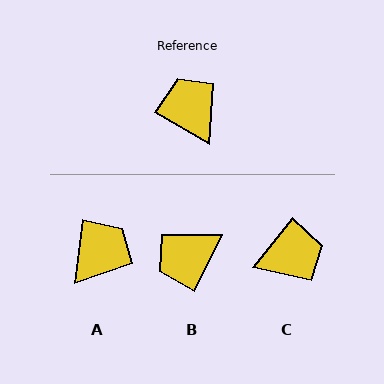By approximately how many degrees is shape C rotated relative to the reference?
Approximately 98 degrees clockwise.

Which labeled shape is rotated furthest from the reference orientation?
C, about 98 degrees away.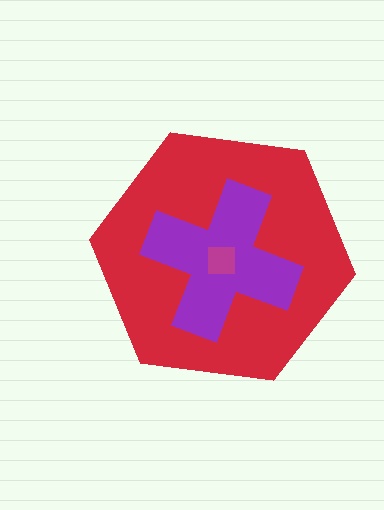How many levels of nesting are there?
3.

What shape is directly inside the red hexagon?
The purple cross.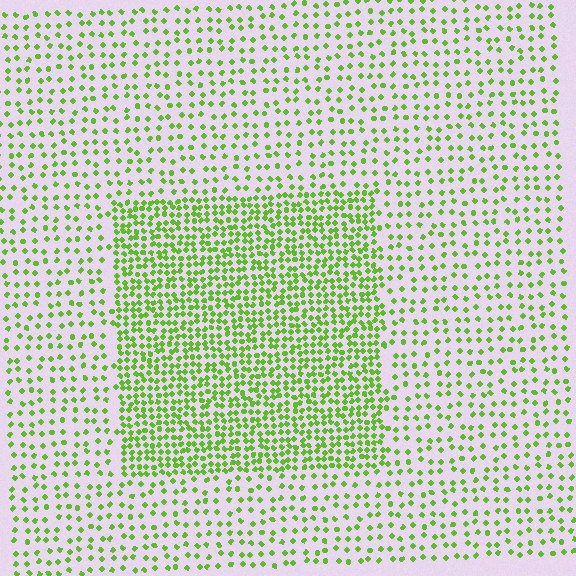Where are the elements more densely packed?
The elements are more densely packed inside the rectangle boundary.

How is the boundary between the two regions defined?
The boundary is defined by a change in element density (approximately 2.3x ratio). All elements are the same color, size, and shape.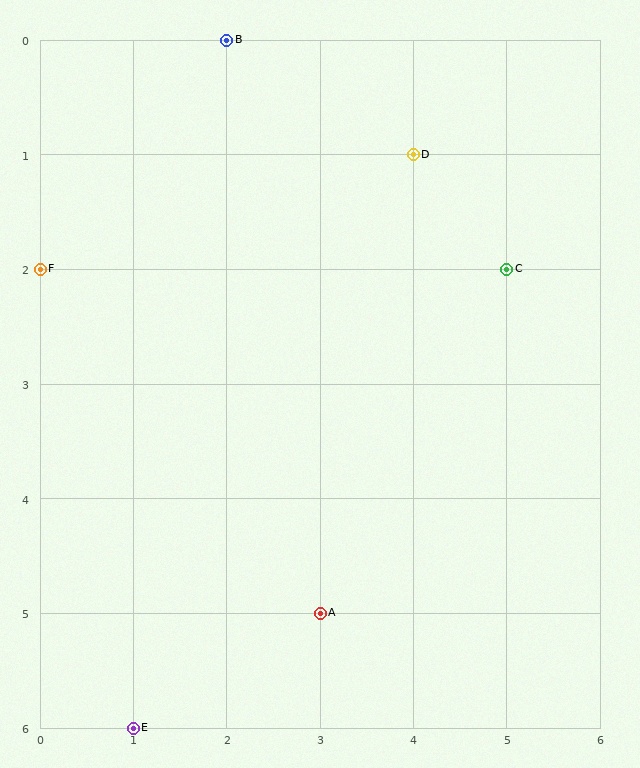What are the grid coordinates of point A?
Point A is at grid coordinates (3, 5).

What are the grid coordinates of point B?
Point B is at grid coordinates (2, 0).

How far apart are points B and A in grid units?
Points B and A are 1 column and 5 rows apart (about 5.1 grid units diagonally).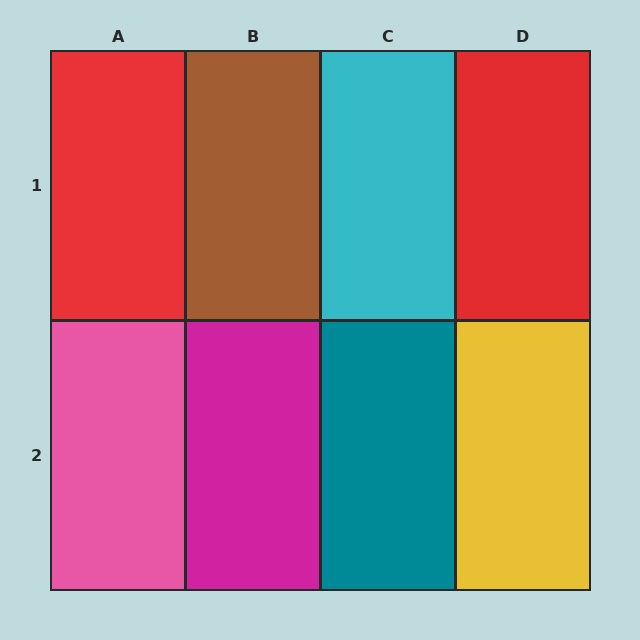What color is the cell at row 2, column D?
Yellow.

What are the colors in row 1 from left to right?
Red, brown, cyan, red.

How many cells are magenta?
1 cell is magenta.